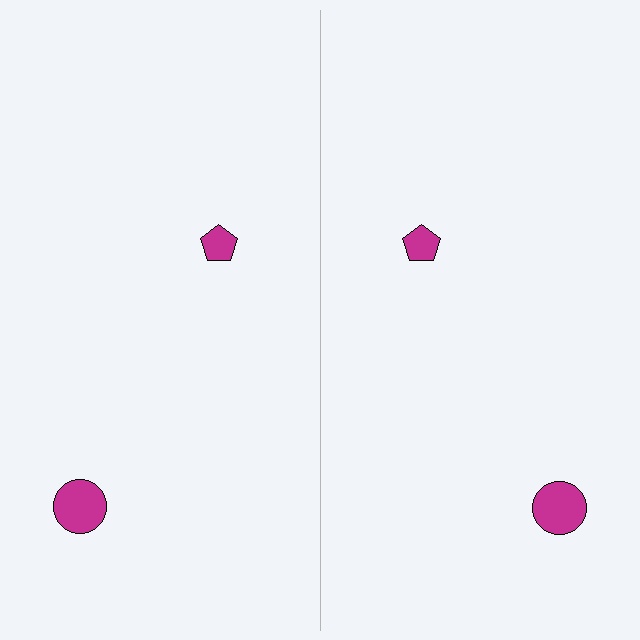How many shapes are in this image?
There are 4 shapes in this image.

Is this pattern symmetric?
Yes, this pattern has bilateral (reflection) symmetry.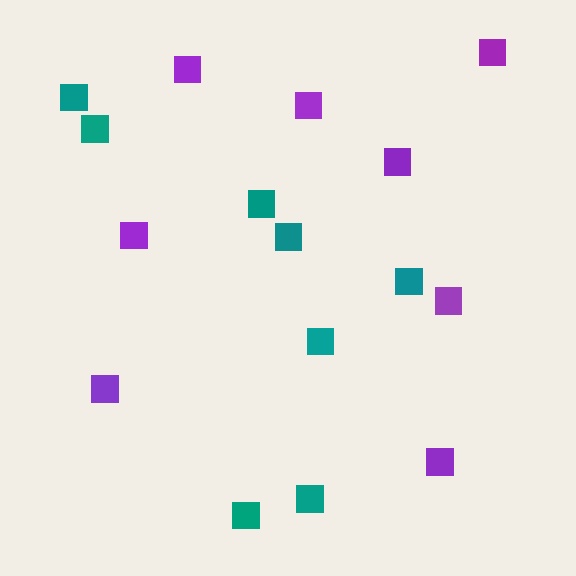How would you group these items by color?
There are 2 groups: one group of teal squares (8) and one group of purple squares (8).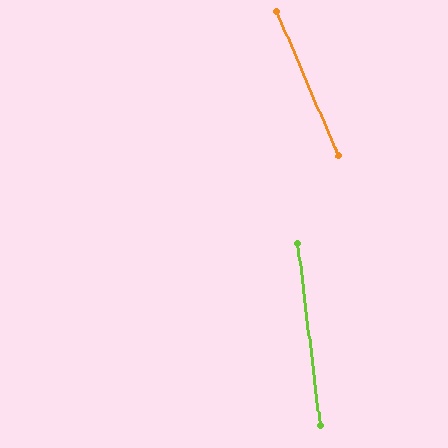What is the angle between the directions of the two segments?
Approximately 16 degrees.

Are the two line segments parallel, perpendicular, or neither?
Neither parallel nor perpendicular — they differ by about 16°.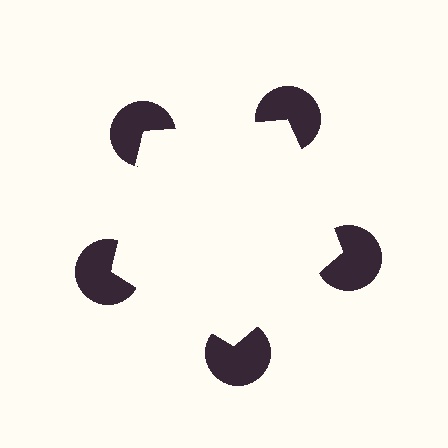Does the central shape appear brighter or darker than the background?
It typically appears slightly brighter than the background, even though no actual brightness change is drawn.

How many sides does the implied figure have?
5 sides.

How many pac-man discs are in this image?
There are 5 — one at each vertex of the illusory pentagon.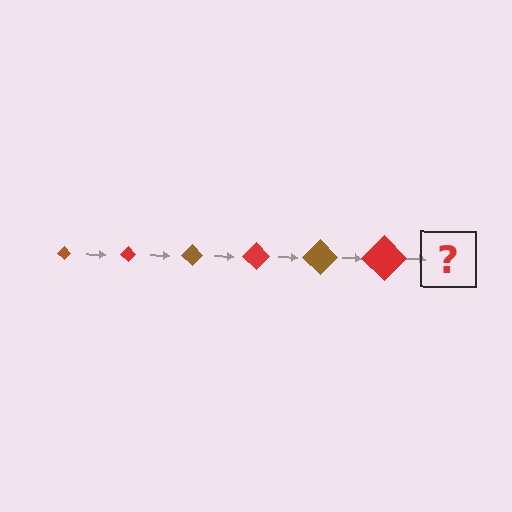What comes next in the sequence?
The next element should be a brown diamond, larger than the previous one.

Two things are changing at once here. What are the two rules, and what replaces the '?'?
The two rules are that the diamond grows larger each step and the color cycles through brown and red. The '?' should be a brown diamond, larger than the previous one.